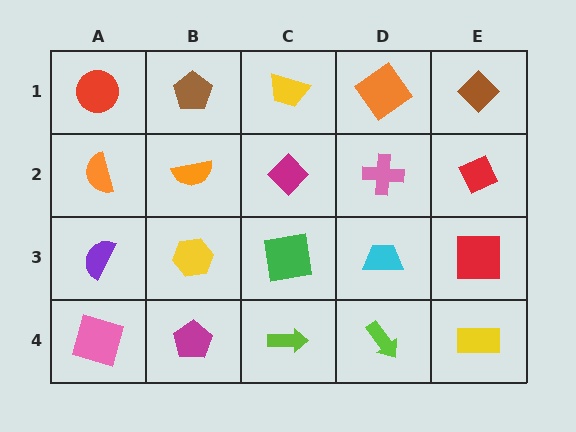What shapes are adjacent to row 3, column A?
An orange semicircle (row 2, column A), a pink square (row 4, column A), a yellow hexagon (row 3, column B).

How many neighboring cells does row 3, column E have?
3.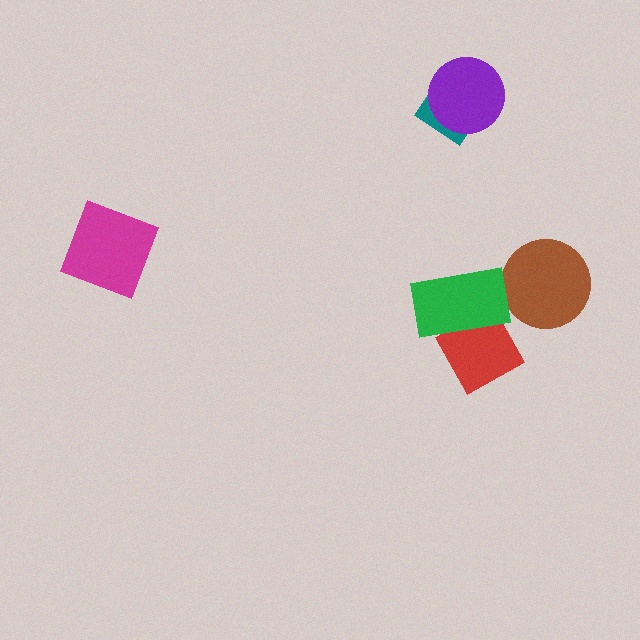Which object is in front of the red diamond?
The green rectangle is in front of the red diamond.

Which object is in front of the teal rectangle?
The purple circle is in front of the teal rectangle.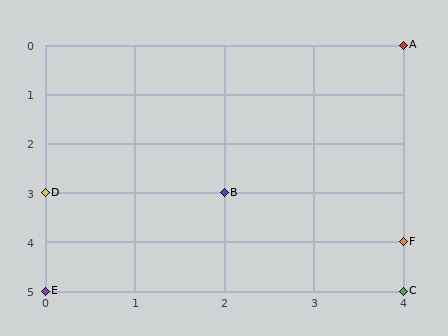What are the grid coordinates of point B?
Point B is at grid coordinates (2, 3).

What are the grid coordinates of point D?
Point D is at grid coordinates (0, 3).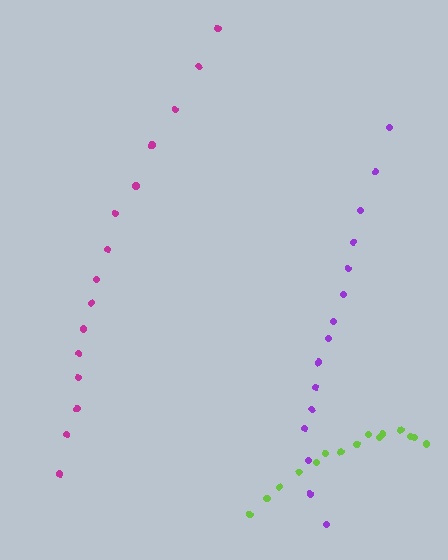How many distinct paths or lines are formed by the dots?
There are 3 distinct paths.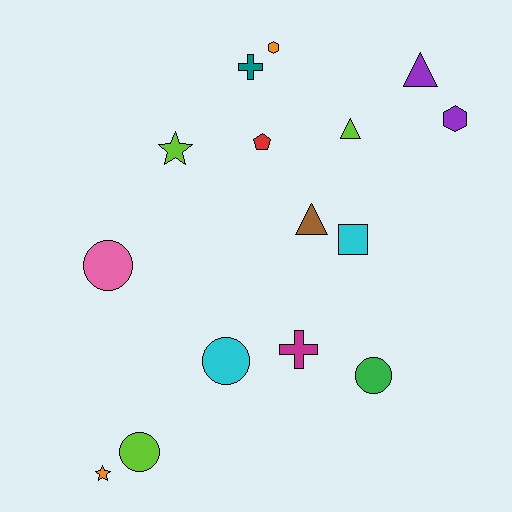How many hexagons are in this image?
There are 2 hexagons.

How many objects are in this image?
There are 15 objects.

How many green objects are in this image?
There is 1 green object.